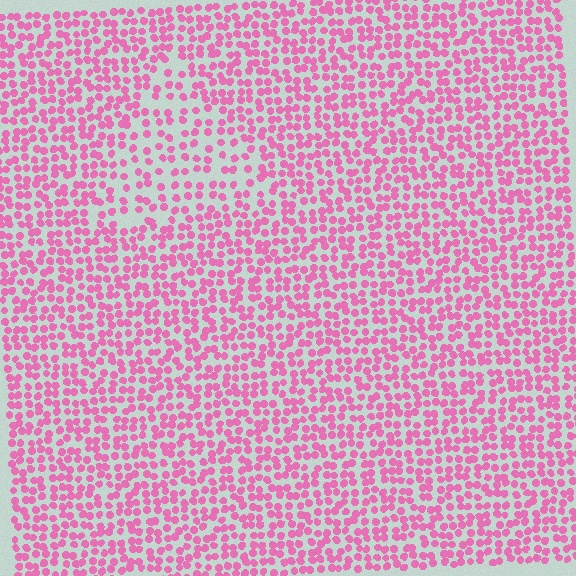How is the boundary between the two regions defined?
The boundary is defined by a change in element density (approximately 1.7x ratio). All elements are the same color, size, and shape.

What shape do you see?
I see a triangle.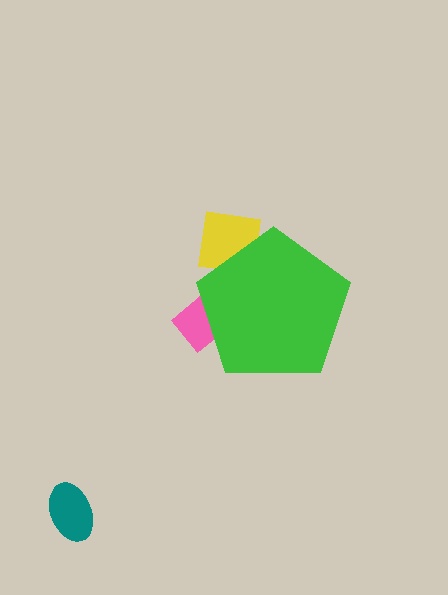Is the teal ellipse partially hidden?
No, the teal ellipse is fully visible.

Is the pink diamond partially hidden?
Yes, the pink diamond is partially hidden behind the green pentagon.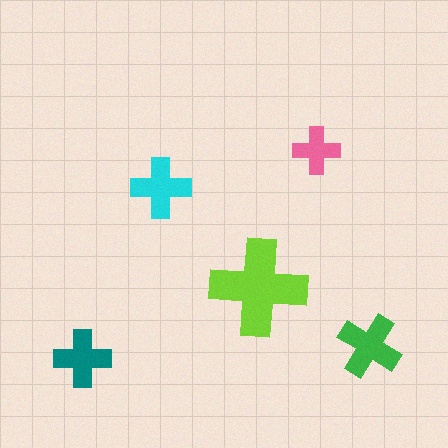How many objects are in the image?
There are 5 objects in the image.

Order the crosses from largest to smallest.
the lime one, the green one, the cyan one, the teal one, the pink one.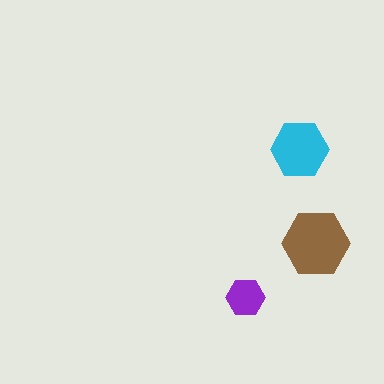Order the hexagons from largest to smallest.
the brown one, the cyan one, the purple one.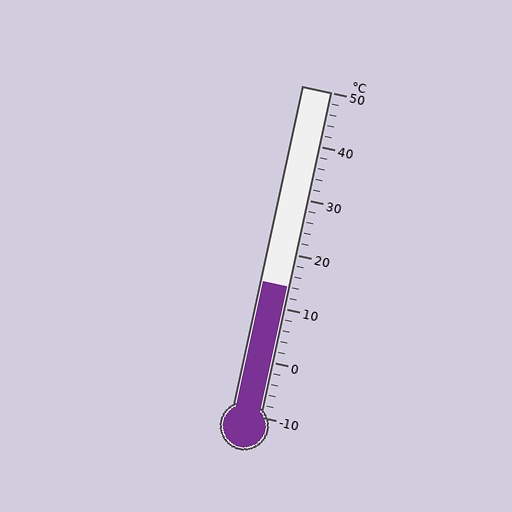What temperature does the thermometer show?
The thermometer shows approximately 14°C.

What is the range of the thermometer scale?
The thermometer scale ranges from -10°C to 50°C.